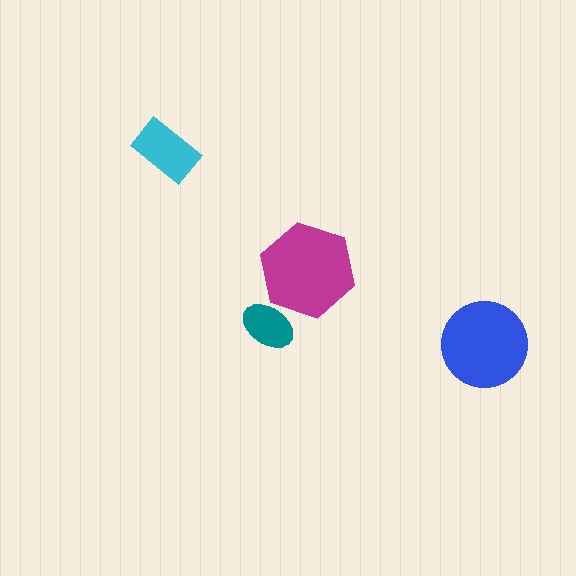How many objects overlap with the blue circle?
0 objects overlap with the blue circle.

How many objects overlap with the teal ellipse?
1 object overlaps with the teal ellipse.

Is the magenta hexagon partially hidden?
No, no other shape covers it.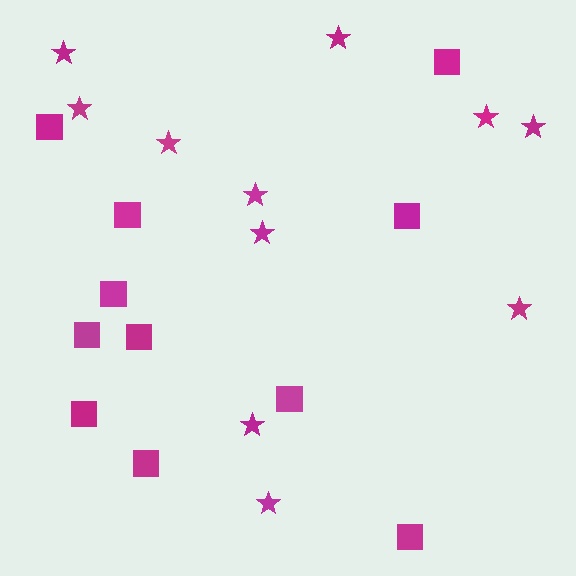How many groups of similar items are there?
There are 2 groups: one group of stars (11) and one group of squares (11).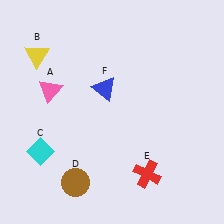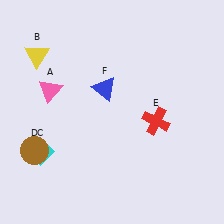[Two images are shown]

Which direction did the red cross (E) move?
The red cross (E) moved up.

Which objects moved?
The objects that moved are: the brown circle (D), the red cross (E).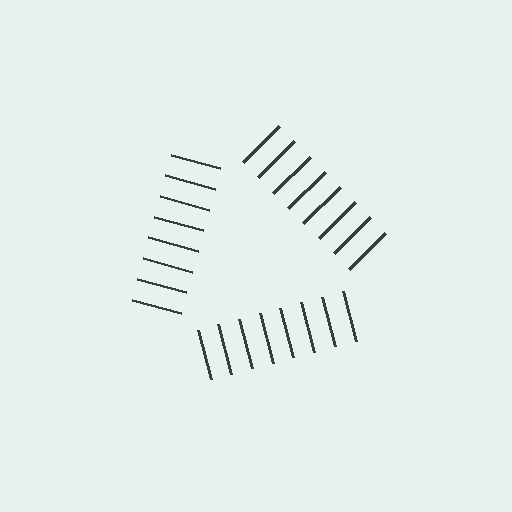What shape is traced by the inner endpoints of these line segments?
An illusory triangle — the line segments terminate on its edges but no continuous stroke is drawn.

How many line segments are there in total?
24 — 8 along each of the 3 edges.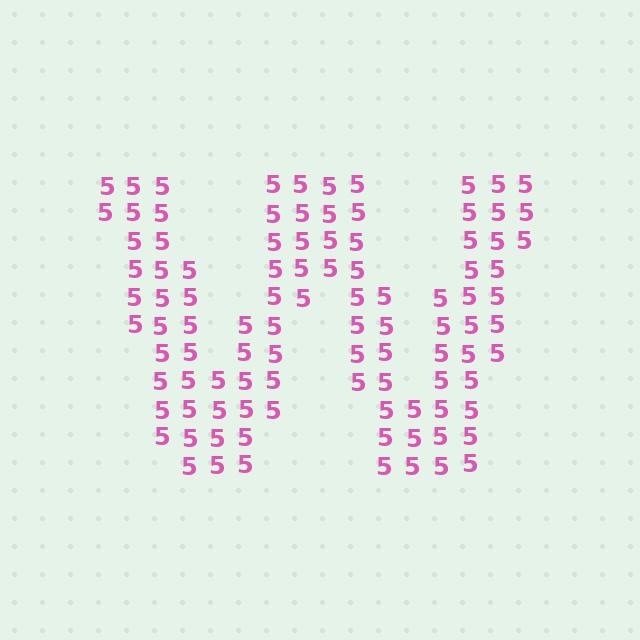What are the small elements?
The small elements are digit 5's.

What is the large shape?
The large shape is the letter W.